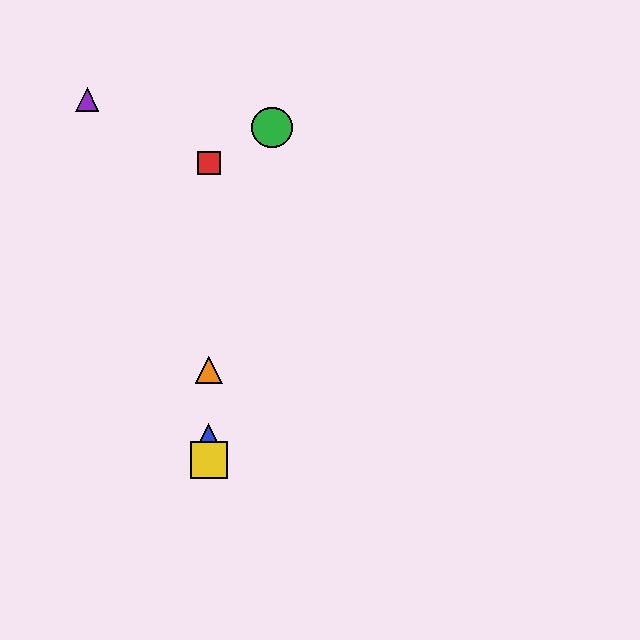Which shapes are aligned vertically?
The red square, the blue triangle, the yellow square, the orange triangle are aligned vertically.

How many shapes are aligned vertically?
4 shapes (the red square, the blue triangle, the yellow square, the orange triangle) are aligned vertically.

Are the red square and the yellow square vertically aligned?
Yes, both are at x≈209.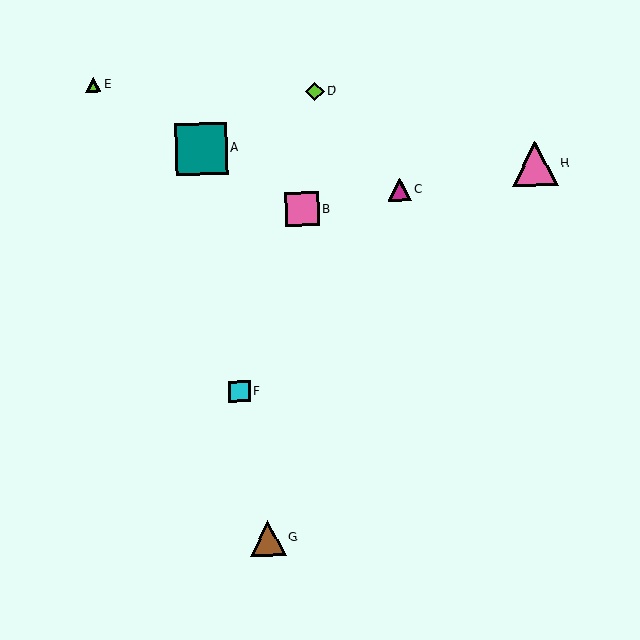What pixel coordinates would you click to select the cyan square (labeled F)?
Click at (239, 391) to select the cyan square F.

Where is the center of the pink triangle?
The center of the pink triangle is at (535, 164).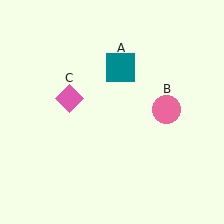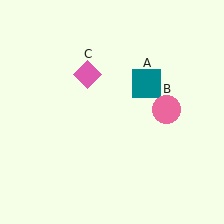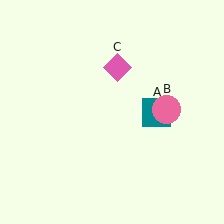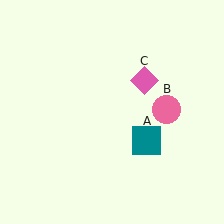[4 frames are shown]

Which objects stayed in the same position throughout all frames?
Pink circle (object B) remained stationary.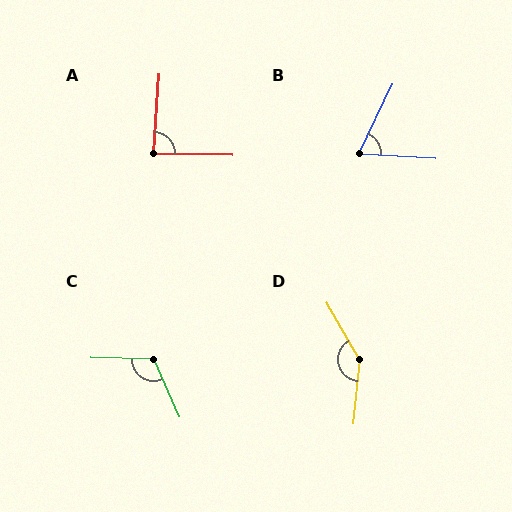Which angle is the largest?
D, at approximately 144 degrees.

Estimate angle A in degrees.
Approximately 87 degrees.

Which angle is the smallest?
B, at approximately 68 degrees.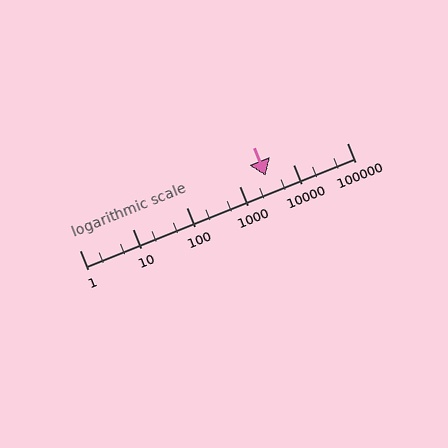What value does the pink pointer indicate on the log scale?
The pointer indicates approximately 3000.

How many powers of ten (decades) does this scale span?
The scale spans 5 decades, from 1 to 100000.